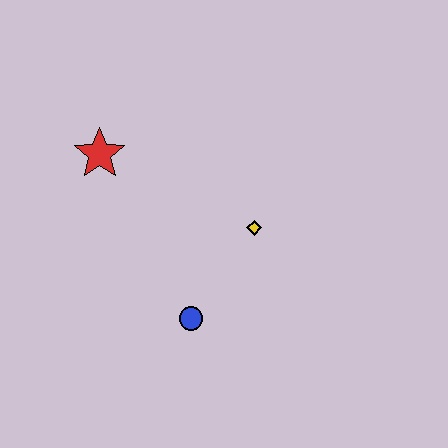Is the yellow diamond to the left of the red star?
No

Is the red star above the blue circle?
Yes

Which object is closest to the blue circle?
The yellow diamond is closest to the blue circle.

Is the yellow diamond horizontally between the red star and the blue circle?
No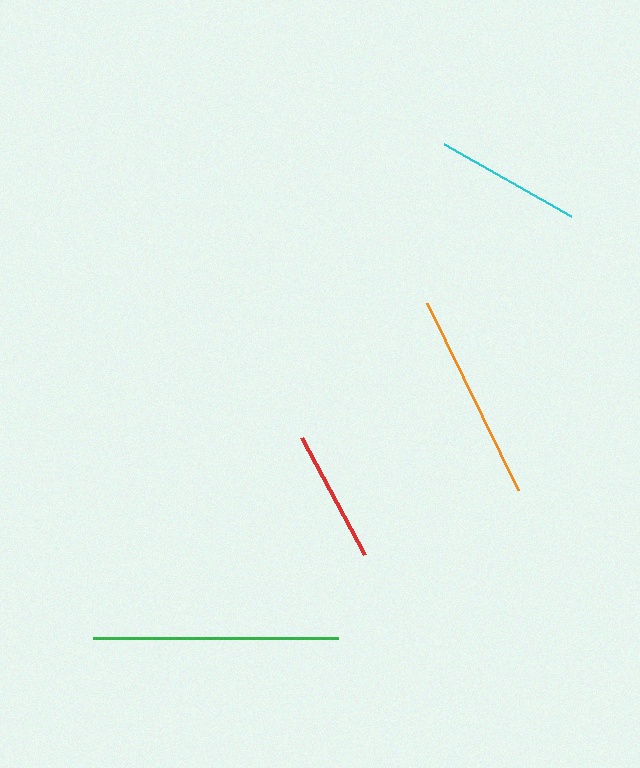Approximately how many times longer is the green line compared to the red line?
The green line is approximately 1.8 times the length of the red line.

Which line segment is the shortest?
The red line is the shortest at approximately 133 pixels.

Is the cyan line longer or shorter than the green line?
The green line is longer than the cyan line.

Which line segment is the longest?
The green line is the longest at approximately 245 pixels.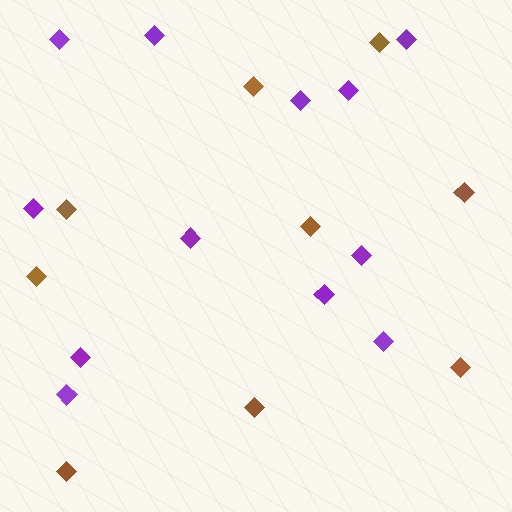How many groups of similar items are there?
There are 2 groups: one group of brown diamonds (9) and one group of purple diamonds (12).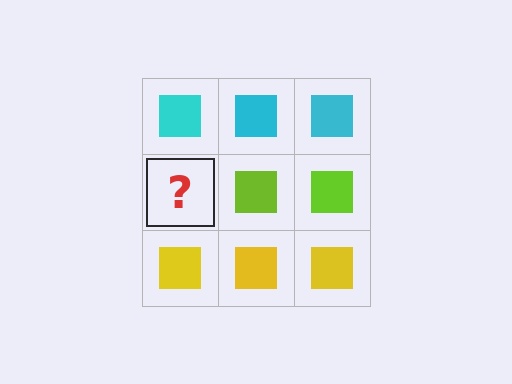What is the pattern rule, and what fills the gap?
The rule is that each row has a consistent color. The gap should be filled with a lime square.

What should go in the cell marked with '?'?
The missing cell should contain a lime square.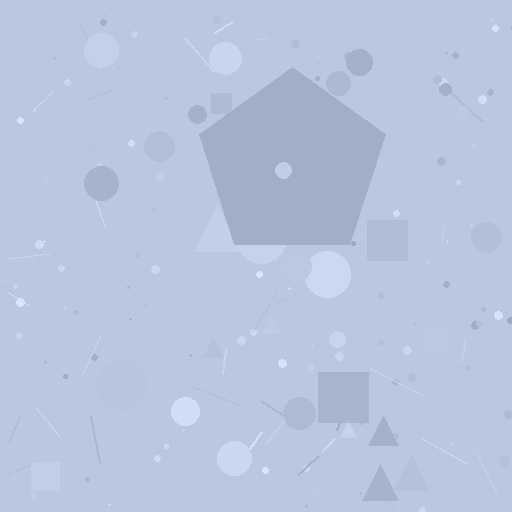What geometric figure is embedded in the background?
A pentagon is embedded in the background.